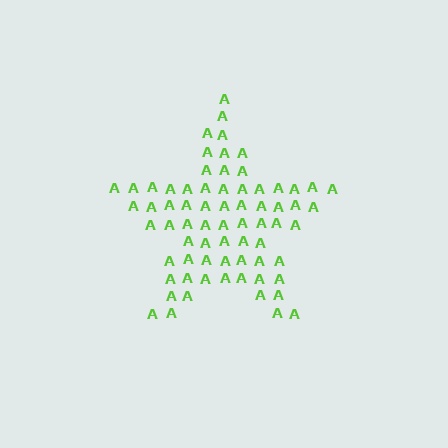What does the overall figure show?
The overall figure shows a star.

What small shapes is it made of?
It is made of small letter A's.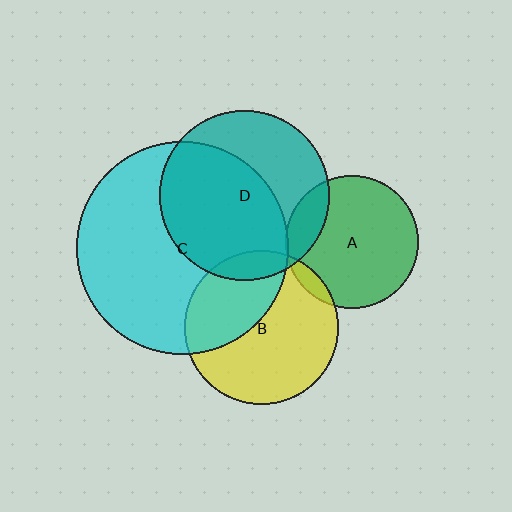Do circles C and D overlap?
Yes.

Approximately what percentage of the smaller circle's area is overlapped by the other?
Approximately 60%.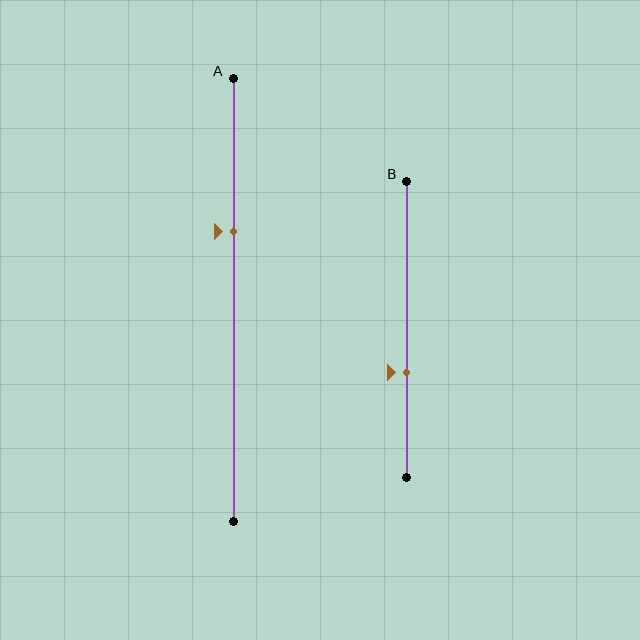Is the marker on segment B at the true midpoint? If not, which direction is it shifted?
No, the marker on segment B is shifted downward by about 14% of the segment length.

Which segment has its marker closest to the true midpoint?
Segment B has its marker closest to the true midpoint.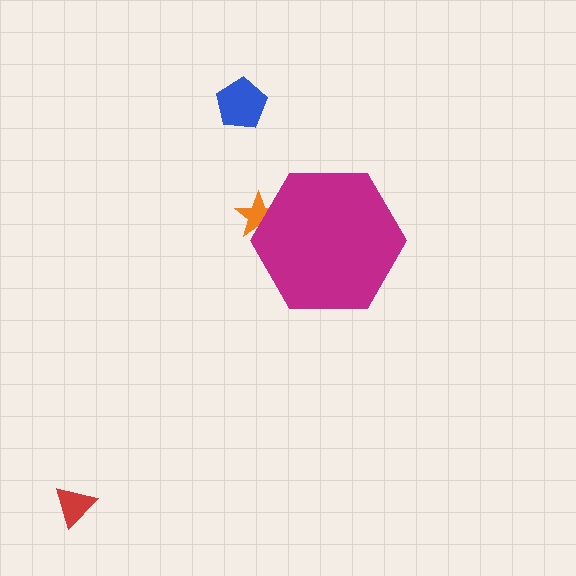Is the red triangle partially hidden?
No, the red triangle is fully visible.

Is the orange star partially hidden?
Yes, the orange star is partially hidden behind the magenta hexagon.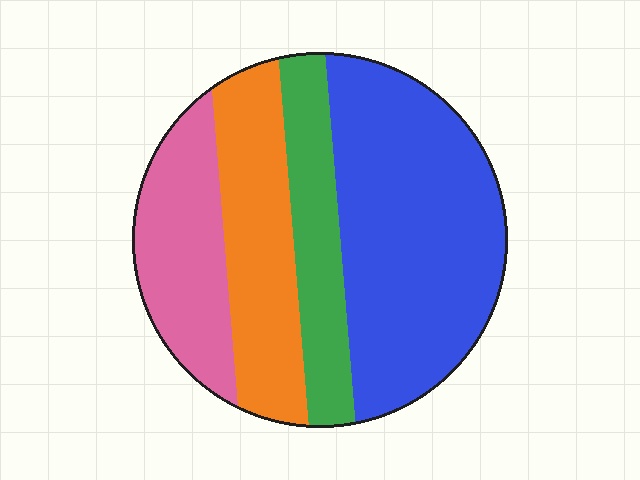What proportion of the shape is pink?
Pink covers roughly 20% of the shape.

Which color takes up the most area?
Blue, at roughly 45%.